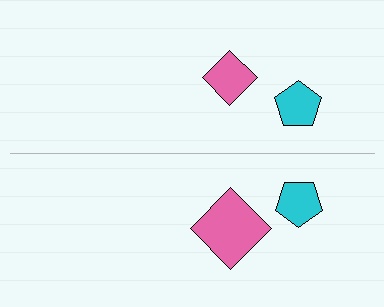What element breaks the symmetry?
The pink diamond on the bottom side has a different size than its mirror counterpart.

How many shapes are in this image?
There are 4 shapes in this image.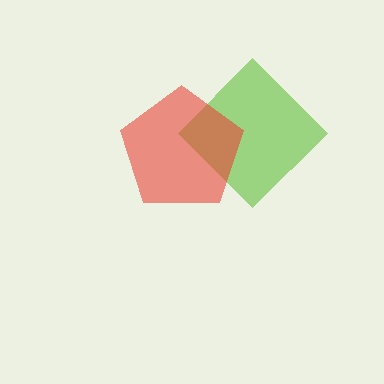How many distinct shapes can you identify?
There are 2 distinct shapes: a lime diamond, a red pentagon.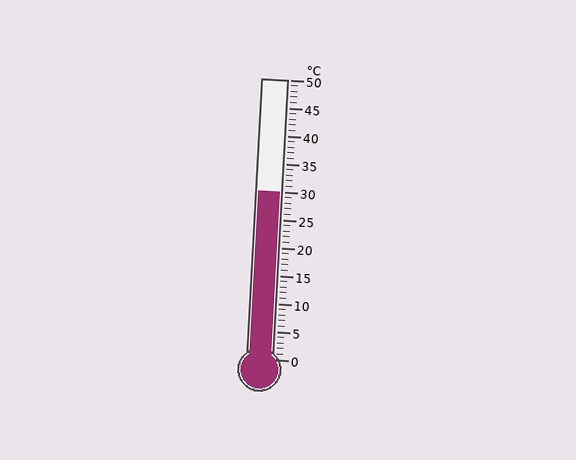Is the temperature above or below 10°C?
The temperature is above 10°C.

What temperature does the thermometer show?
The thermometer shows approximately 30°C.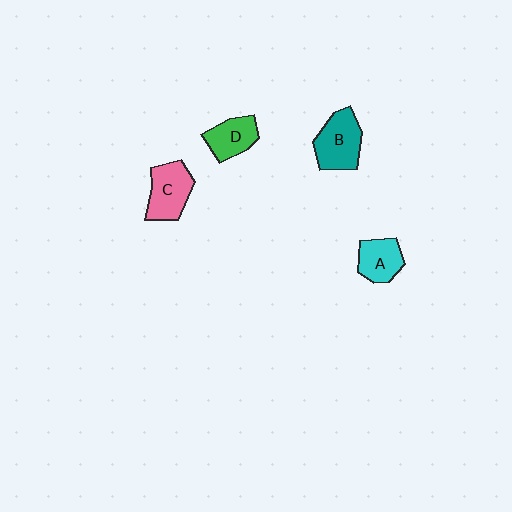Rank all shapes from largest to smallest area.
From largest to smallest: B (teal), C (pink), D (green), A (cyan).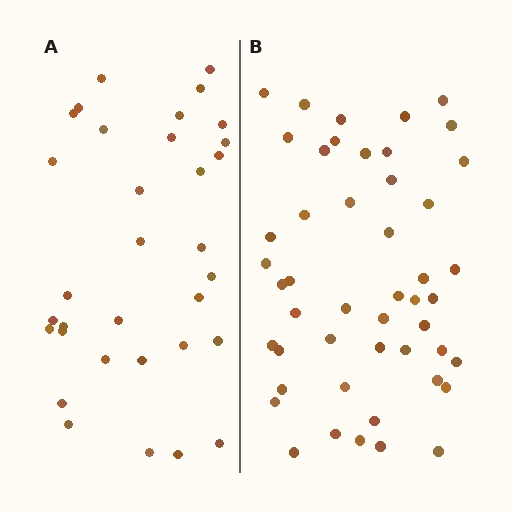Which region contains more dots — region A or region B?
Region B (the right region) has more dots.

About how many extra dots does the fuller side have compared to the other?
Region B has approximately 15 more dots than region A.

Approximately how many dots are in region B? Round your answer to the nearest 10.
About 50 dots. (The exact count is 48, which rounds to 50.)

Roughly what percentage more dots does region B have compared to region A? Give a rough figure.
About 45% more.